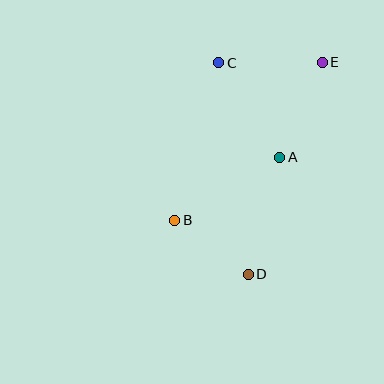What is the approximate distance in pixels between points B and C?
The distance between B and C is approximately 164 pixels.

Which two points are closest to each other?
Points B and D are closest to each other.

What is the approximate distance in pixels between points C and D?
The distance between C and D is approximately 214 pixels.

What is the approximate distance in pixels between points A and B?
The distance between A and B is approximately 123 pixels.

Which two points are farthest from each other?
Points D and E are farthest from each other.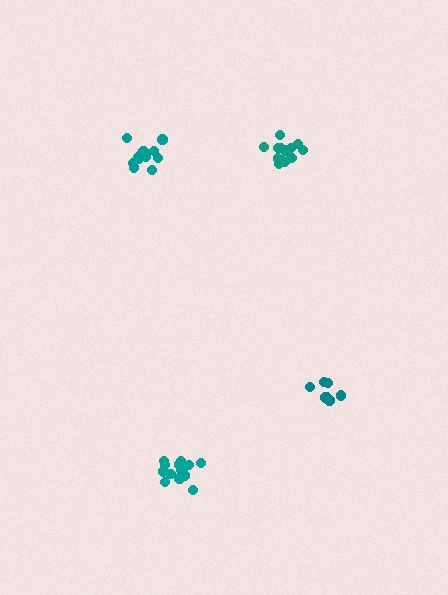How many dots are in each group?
Group 1: 14 dots, Group 2: 13 dots, Group 3: 8 dots, Group 4: 14 dots (49 total).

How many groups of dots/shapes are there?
There are 4 groups.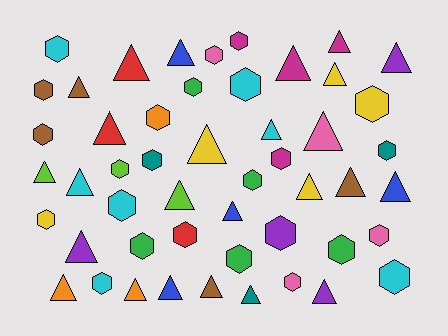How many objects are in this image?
There are 50 objects.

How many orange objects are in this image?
There are 3 orange objects.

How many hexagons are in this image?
There are 25 hexagons.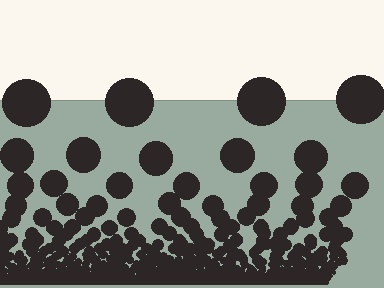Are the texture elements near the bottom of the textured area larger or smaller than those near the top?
Smaller. The gradient is inverted — elements near the bottom are smaller and denser.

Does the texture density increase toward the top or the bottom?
Density increases toward the bottom.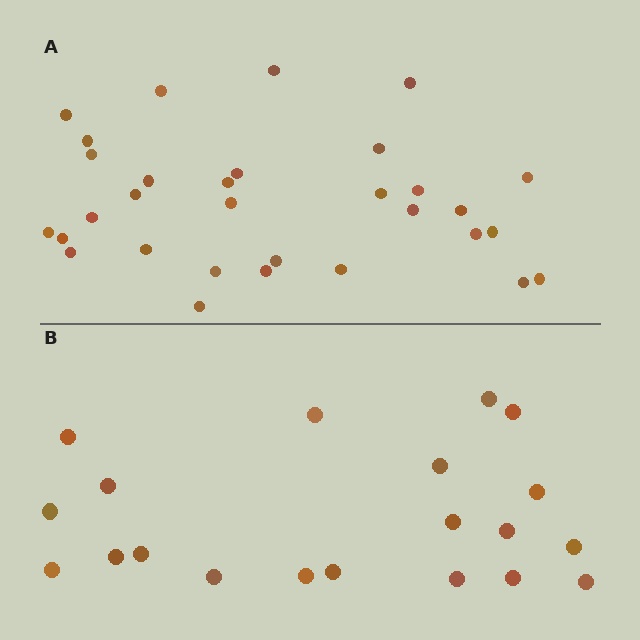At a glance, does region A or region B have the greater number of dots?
Region A (the top region) has more dots.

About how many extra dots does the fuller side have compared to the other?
Region A has roughly 12 or so more dots than region B.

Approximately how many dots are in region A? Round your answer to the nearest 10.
About 30 dots. (The exact count is 31, which rounds to 30.)